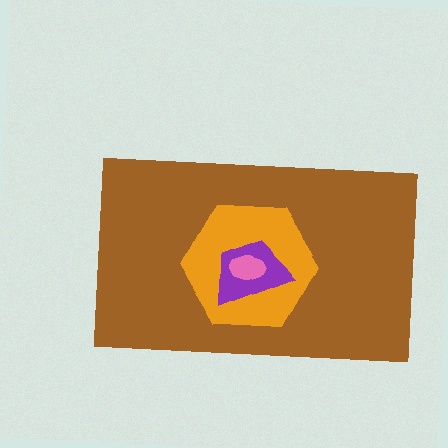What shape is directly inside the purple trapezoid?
The pink ellipse.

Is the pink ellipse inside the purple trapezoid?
Yes.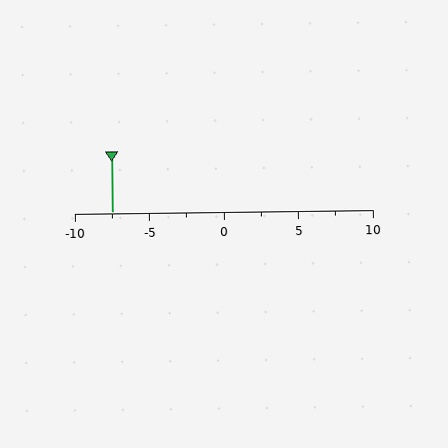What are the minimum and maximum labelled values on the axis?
The axis runs from -10 to 10.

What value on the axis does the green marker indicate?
The marker indicates approximately -7.5.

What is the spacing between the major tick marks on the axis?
The major ticks are spaced 5 apart.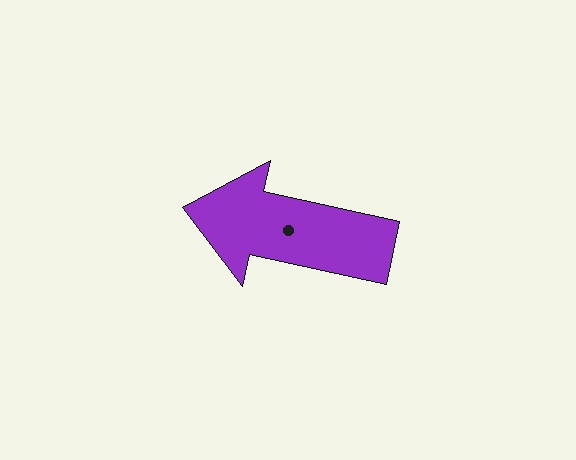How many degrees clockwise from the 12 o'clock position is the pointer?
Approximately 282 degrees.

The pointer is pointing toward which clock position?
Roughly 9 o'clock.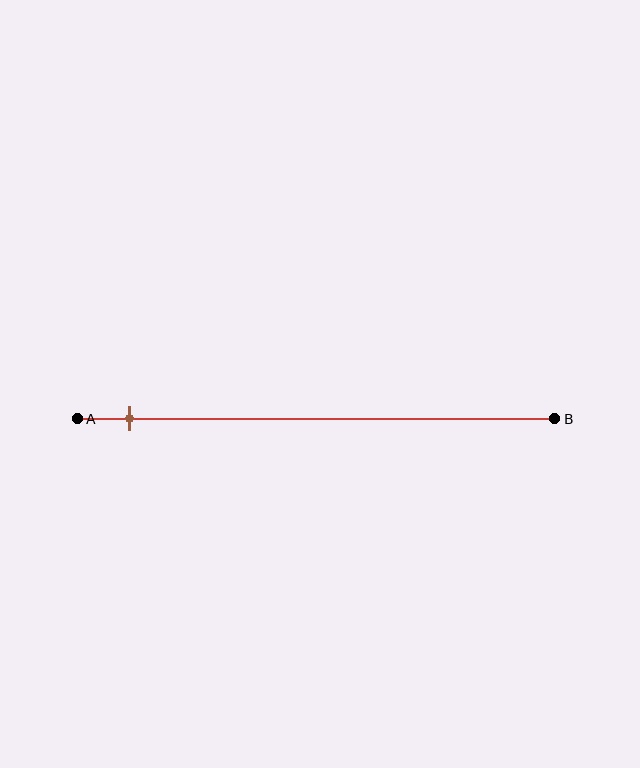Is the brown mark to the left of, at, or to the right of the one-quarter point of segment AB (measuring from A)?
The brown mark is to the left of the one-quarter point of segment AB.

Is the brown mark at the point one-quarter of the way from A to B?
No, the mark is at about 10% from A, not at the 25% one-quarter point.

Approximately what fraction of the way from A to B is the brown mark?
The brown mark is approximately 10% of the way from A to B.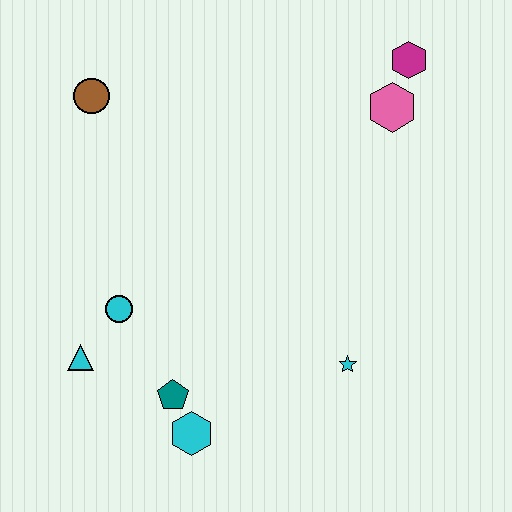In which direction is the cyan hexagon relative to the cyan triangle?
The cyan hexagon is to the right of the cyan triangle.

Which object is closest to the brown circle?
The cyan circle is closest to the brown circle.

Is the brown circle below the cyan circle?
No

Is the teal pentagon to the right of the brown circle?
Yes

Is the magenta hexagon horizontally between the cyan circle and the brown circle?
No